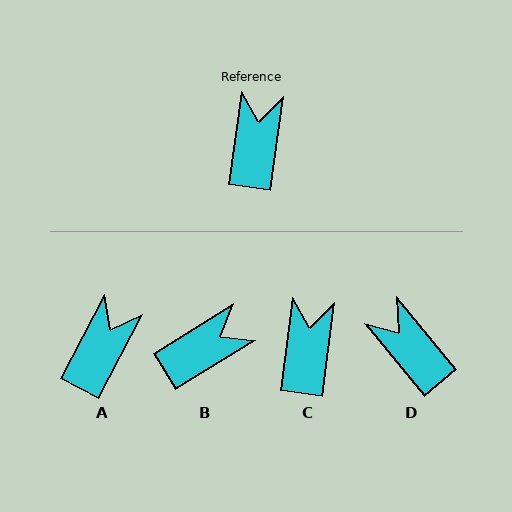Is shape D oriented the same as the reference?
No, it is off by about 47 degrees.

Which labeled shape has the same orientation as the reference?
C.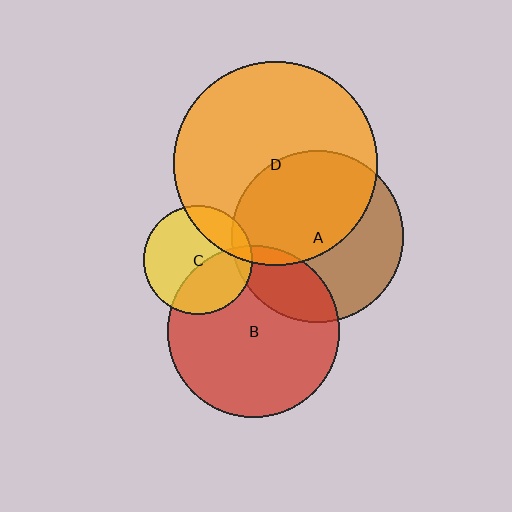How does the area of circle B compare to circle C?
Approximately 2.5 times.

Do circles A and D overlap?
Yes.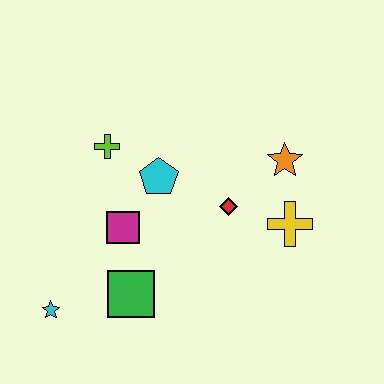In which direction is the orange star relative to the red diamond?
The orange star is to the right of the red diamond.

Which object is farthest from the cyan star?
The orange star is farthest from the cyan star.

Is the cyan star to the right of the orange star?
No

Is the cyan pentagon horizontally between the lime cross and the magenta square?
No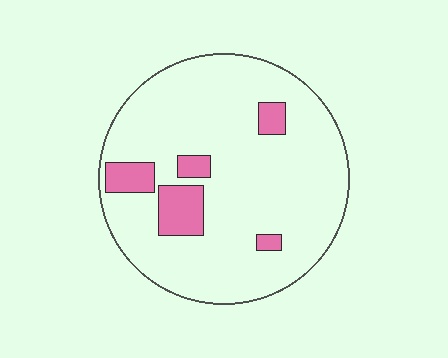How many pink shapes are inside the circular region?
5.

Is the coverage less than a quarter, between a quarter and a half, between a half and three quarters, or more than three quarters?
Less than a quarter.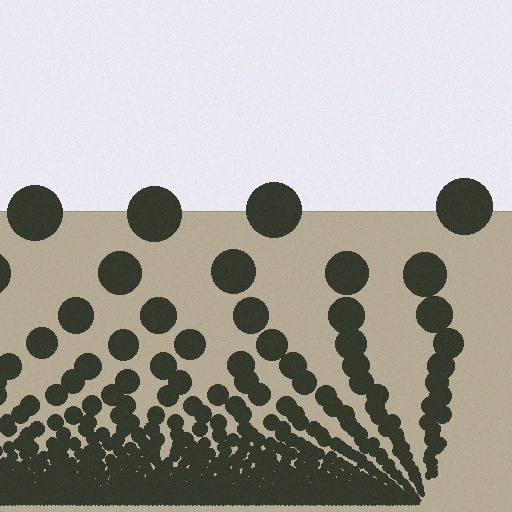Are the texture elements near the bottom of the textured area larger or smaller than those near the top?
Smaller. The gradient is inverted — elements near the bottom are smaller and denser.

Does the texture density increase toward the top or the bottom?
Density increases toward the bottom.